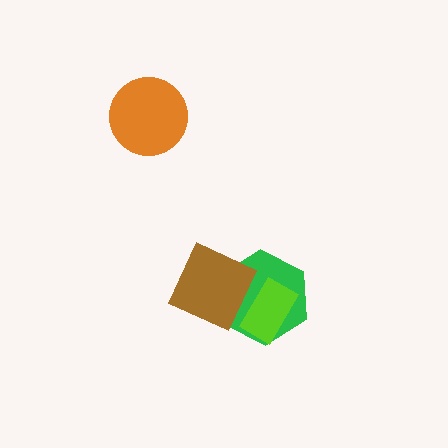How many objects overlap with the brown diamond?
2 objects overlap with the brown diamond.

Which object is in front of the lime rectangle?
The brown diamond is in front of the lime rectangle.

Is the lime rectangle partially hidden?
Yes, it is partially covered by another shape.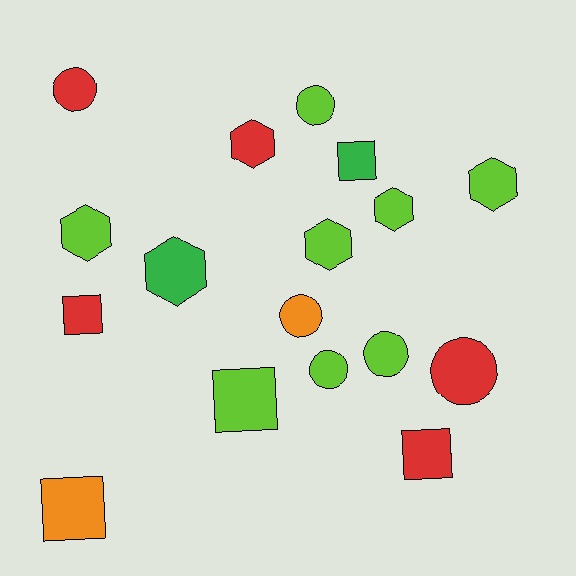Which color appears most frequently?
Lime, with 8 objects.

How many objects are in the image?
There are 17 objects.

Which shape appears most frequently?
Hexagon, with 6 objects.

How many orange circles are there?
There is 1 orange circle.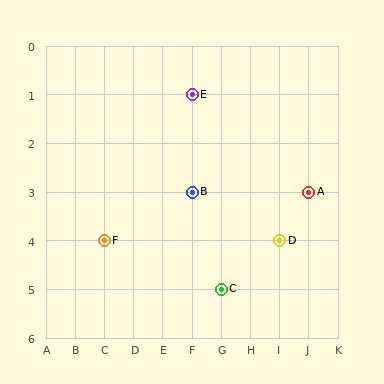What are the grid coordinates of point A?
Point A is at grid coordinates (J, 3).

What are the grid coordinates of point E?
Point E is at grid coordinates (F, 1).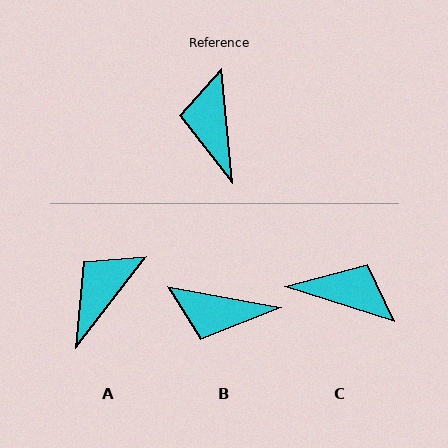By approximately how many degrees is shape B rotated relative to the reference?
Approximately 74 degrees counter-clockwise.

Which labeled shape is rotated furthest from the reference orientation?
C, about 113 degrees away.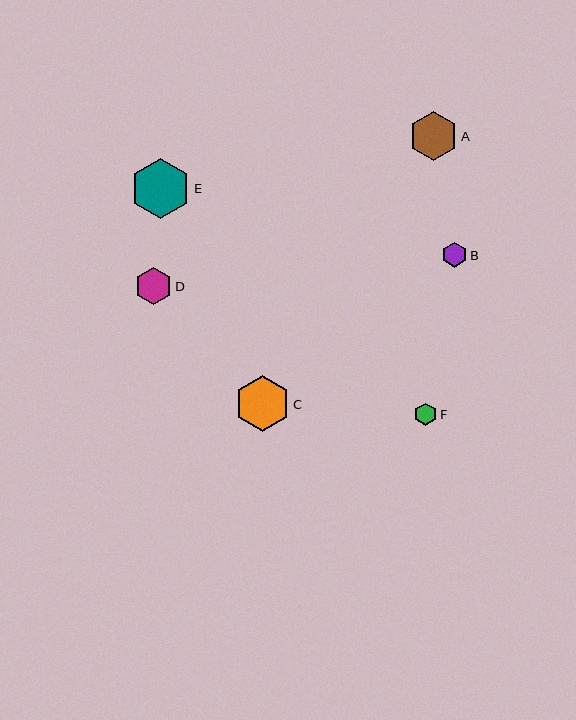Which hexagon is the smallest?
Hexagon F is the smallest with a size of approximately 22 pixels.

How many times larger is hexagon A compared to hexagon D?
Hexagon A is approximately 1.3 times the size of hexagon D.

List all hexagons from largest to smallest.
From largest to smallest: E, C, A, D, B, F.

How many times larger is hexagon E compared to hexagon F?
Hexagon E is approximately 2.7 times the size of hexagon F.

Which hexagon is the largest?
Hexagon E is the largest with a size of approximately 61 pixels.